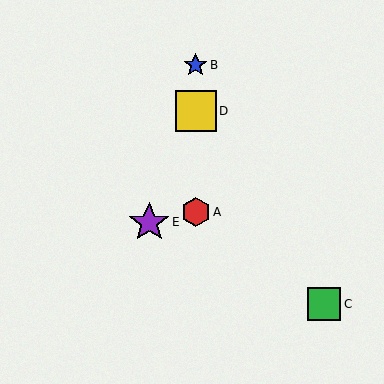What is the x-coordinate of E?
Object E is at x≈149.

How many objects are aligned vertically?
3 objects (A, B, D) are aligned vertically.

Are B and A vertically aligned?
Yes, both are at x≈196.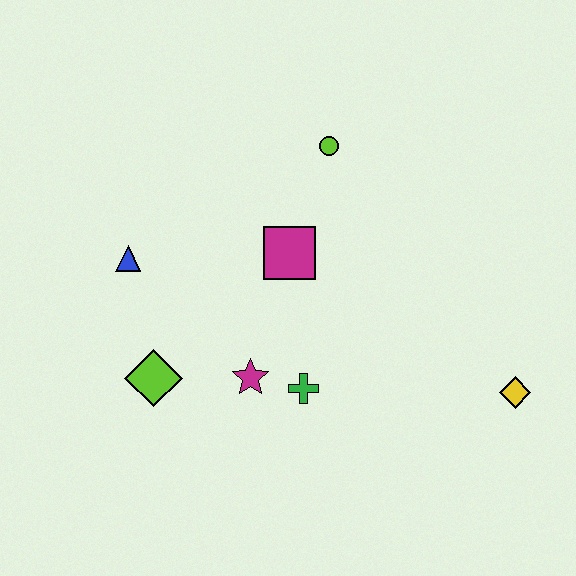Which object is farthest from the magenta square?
The yellow diamond is farthest from the magenta square.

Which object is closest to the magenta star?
The green cross is closest to the magenta star.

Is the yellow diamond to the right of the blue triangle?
Yes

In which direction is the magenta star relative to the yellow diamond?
The magenta star is to the left of the yellow diamond.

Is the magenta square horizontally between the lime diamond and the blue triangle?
No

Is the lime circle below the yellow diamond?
No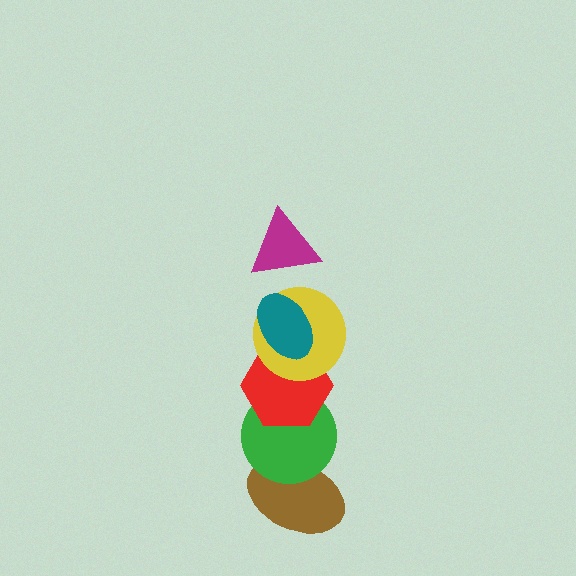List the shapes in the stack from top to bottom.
From top to bottom: the magenta triangle, the teal ellipse, the yellow circle, the red hexagon, the green circle, the brown ellipse.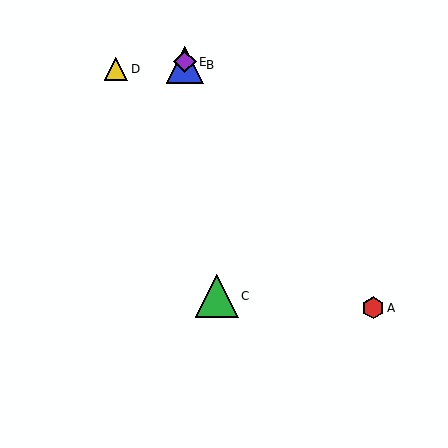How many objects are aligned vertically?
2 objects (B, E) are aligned vertically.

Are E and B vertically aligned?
Yes, both are at x≈185.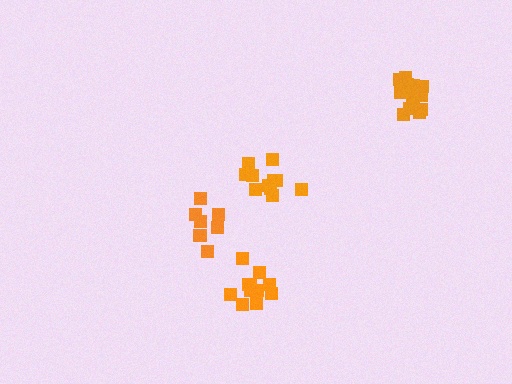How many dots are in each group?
Group 1: 14 dots, Group 2: 11 dots, Group 3: 11 dots, Group 4: 8 dots (44 total).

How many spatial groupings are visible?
There are 4 spatial groupings.